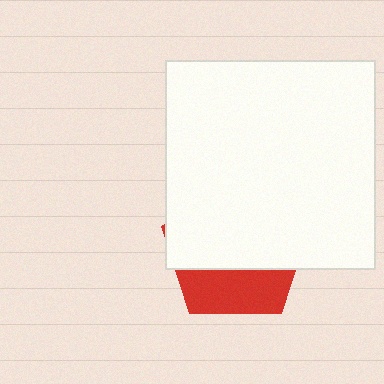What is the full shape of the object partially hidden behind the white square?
The partially hidden object is a red pentagon.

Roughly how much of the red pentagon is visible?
A small part of it is visible (roughly 33%).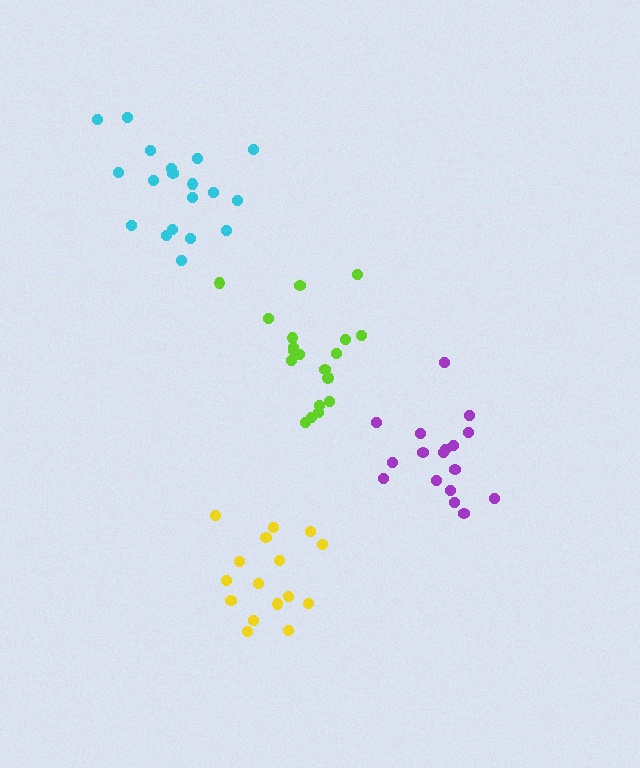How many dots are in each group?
Group 1: 19 dots, Group 2: 17 dots, Group 3: 16 dots, Group 4: 19 dots (71 total).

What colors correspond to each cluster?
The clusters are colored: lime, purple, yellow, cyan.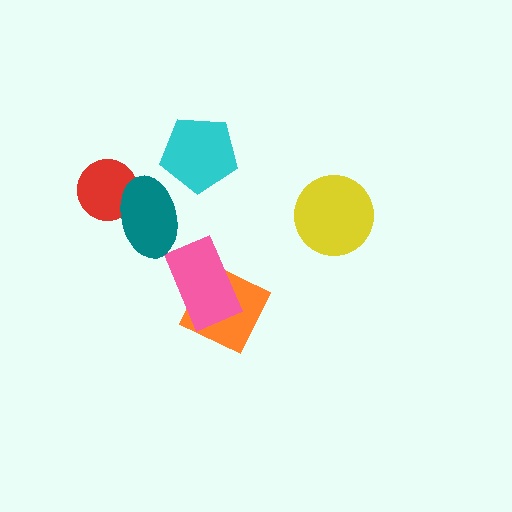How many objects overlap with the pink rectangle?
1 object overlaps with the pink rectangle.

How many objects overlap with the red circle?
1 object overlaps with the red circle.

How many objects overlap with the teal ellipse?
1 object overlaps with the teal ellipse.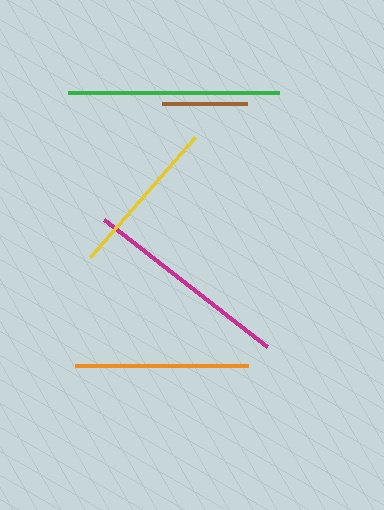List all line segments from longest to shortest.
From longest to shortest: green, magenta, orange, yellow, brown.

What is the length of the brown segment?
The brown segment is approximately 85 pixels long.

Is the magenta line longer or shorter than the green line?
The green line is longer than the magenta line.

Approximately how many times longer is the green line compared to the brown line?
The green line is approximately 2.5 times the length of the brown line.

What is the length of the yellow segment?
The yellow segment is approximately 160 pixels long.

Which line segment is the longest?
The green line is the longest at approximately 210 pixels.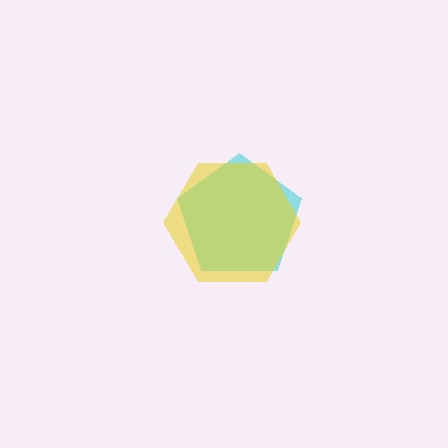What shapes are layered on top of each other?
The layered shapes are: a cyan pentagon, a yellow hexagon.